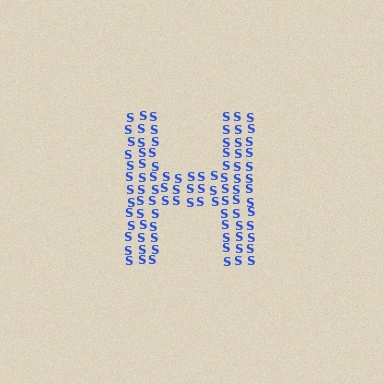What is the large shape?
The large shape is the letter H.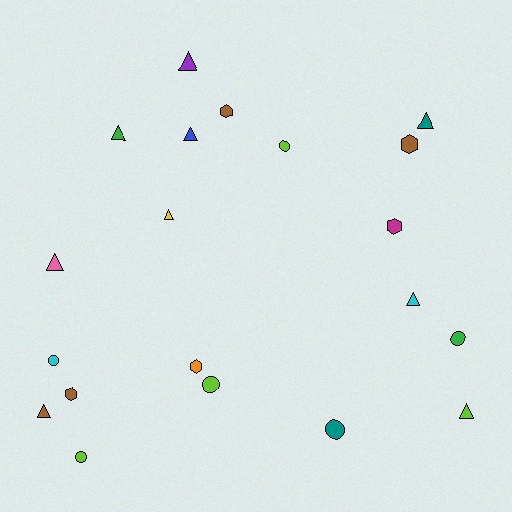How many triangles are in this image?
There are 9 triangles.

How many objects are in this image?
There are 20 objects.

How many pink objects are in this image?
There is 1 pink object.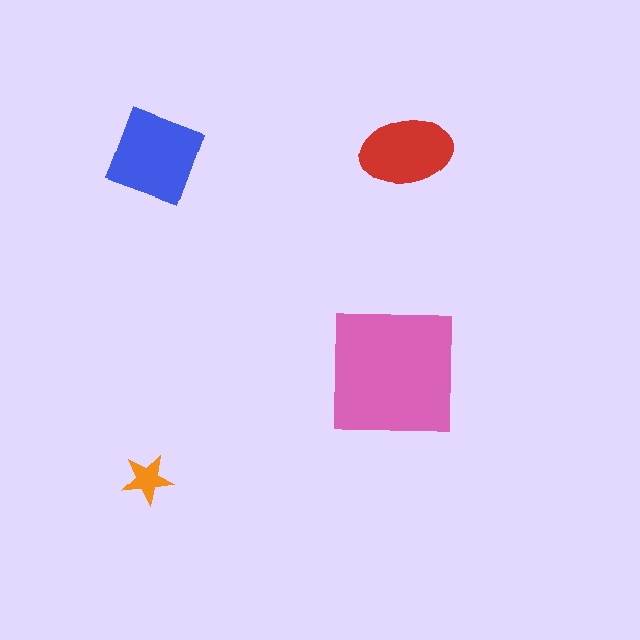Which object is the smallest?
The orange star.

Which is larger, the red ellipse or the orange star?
The red ellipse.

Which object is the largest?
The pink square.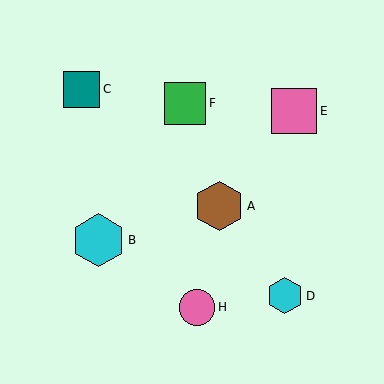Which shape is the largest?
The cyan hexagon (labeled B) is the largest.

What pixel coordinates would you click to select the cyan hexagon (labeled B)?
Click at (98, 240) to select the cyan hexagon B.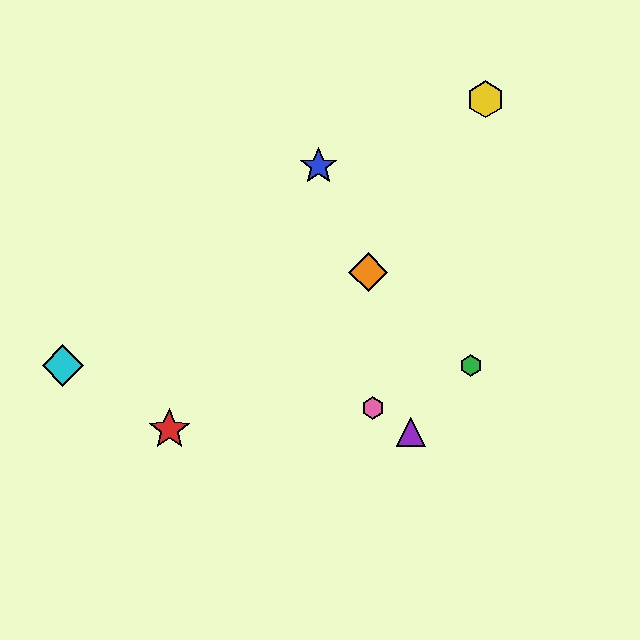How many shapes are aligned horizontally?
2 shapes (the green hexagon, the cyan diamond) are aligned horizontally.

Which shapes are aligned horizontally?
The green hexagon, the cyan diamond are aligned horizontally.